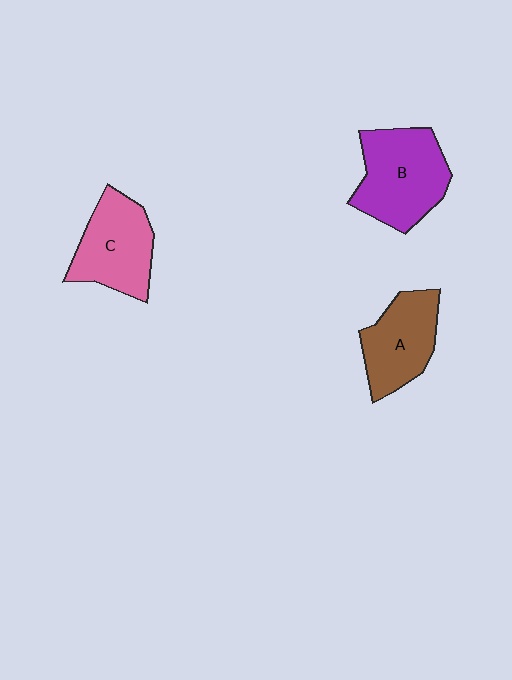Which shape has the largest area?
Shape B (purple).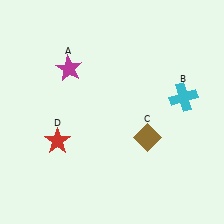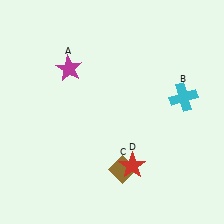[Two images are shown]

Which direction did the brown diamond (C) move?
The brown diamond (C) moved down.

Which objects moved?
The objects that moved are: the brown diamond (C), the red star (D).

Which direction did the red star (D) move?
The red star (D) moved right.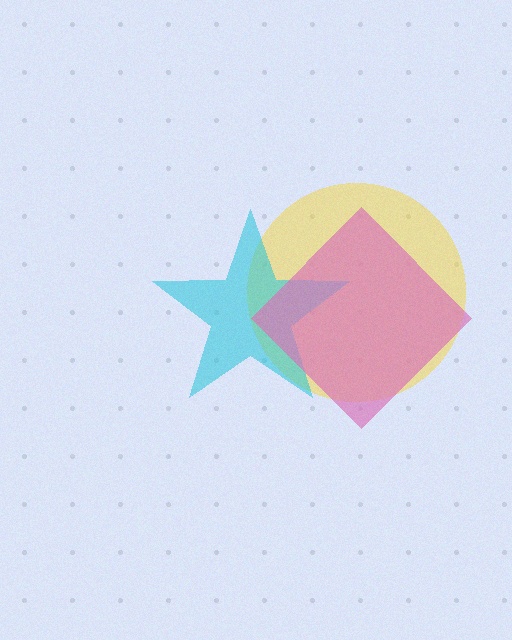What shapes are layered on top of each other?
The layered shapes are: a yellow circle, a cyan star, a pink diamond.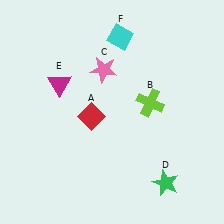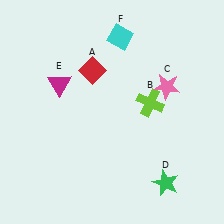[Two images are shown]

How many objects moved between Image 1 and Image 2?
2 objects moved between the two images.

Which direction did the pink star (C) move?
The pink star (C) moved right.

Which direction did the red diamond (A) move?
The red diamond (A) moved up.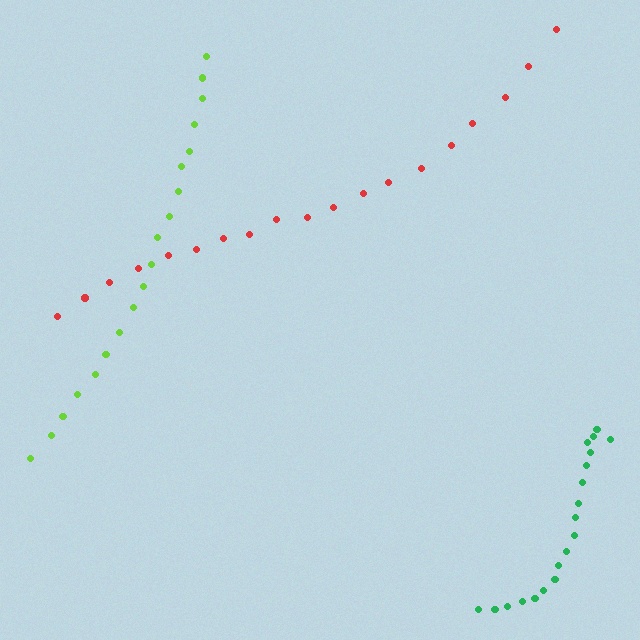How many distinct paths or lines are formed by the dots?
There are 3 distinct paths.